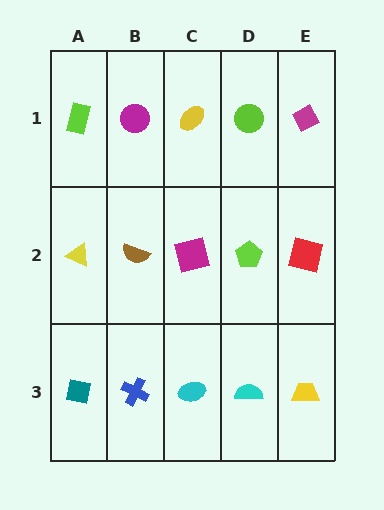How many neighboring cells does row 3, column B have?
3.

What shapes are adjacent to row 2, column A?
A lime rectangle (row 1, column A), a teal square (row 3, column A), a brown semicircle (row 2, column B).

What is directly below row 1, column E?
A red square.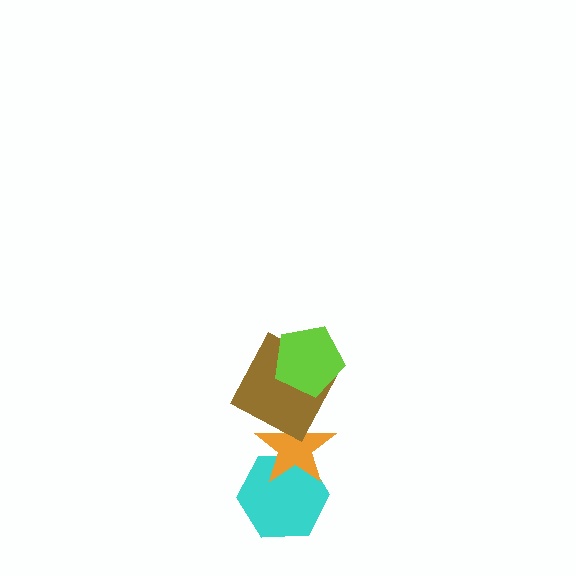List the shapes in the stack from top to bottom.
From top to bottom: the lime pentagon, the brown square, the orange star, the cyan hexagon.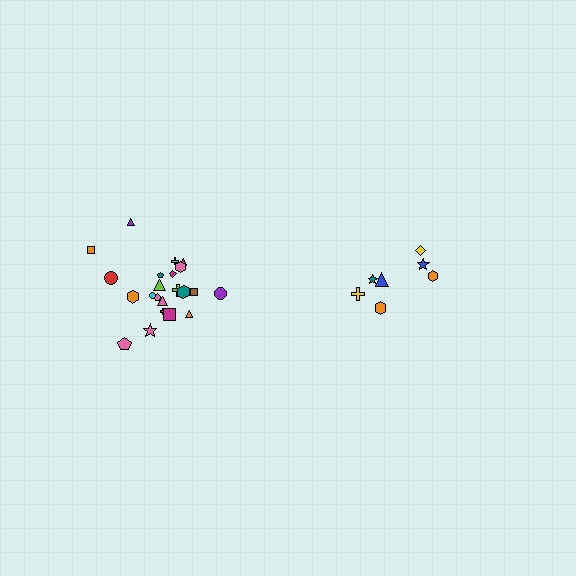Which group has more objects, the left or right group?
The left group.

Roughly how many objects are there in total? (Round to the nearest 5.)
Roughly 30 objects in total.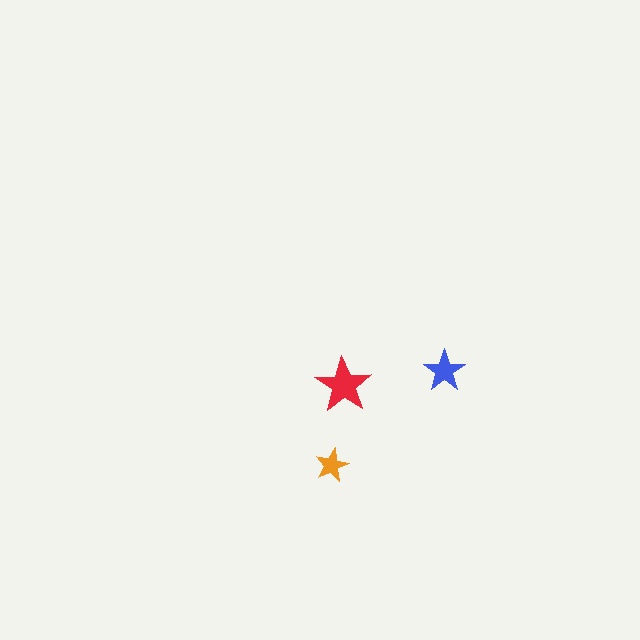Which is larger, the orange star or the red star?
The red one.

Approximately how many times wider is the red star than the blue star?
About 1.5 times wider.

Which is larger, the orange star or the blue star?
The blue one.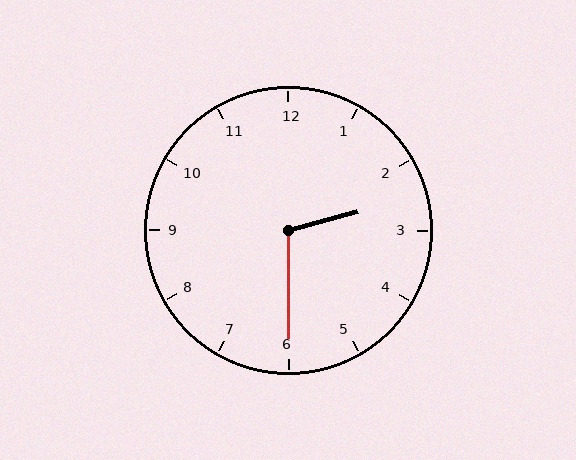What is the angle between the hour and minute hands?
Approximately 105 degrees.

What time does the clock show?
2:30.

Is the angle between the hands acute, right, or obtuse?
It is obtuse.